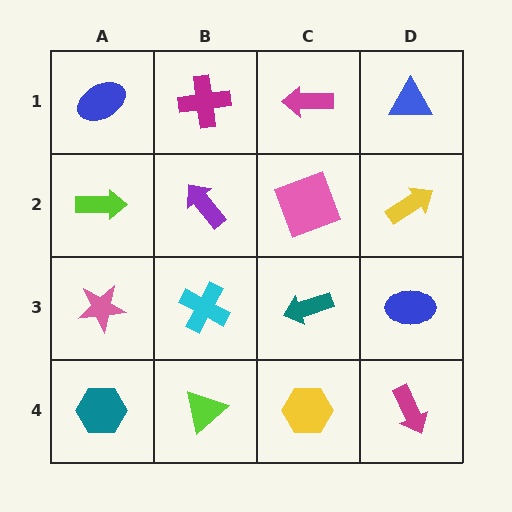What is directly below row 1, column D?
A yellow arrow.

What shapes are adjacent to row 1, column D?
A yellow arrow (row 2, column D), a magenta arrow (row 1, column C).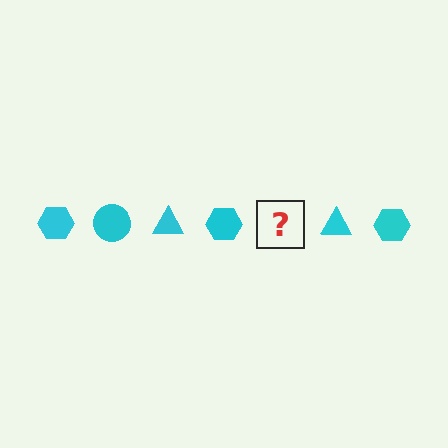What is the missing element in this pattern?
The missing element is a cyan circle.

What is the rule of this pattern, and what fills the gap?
The rule is that the pattern cycles through hexagon, circle, triangle shapes in cyan. The gap should be filled with a cyan circle.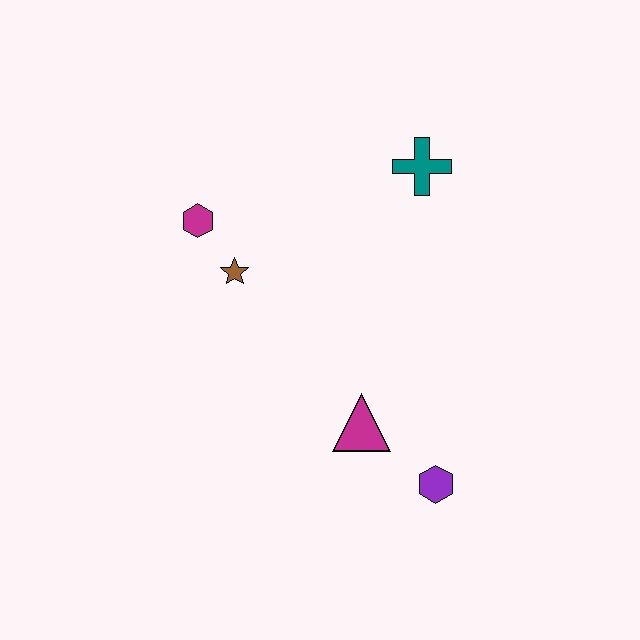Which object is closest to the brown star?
The magenta hexagon is closest to the brown star.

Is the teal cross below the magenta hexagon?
No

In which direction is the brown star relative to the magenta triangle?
The brown star is above the magenta triangle.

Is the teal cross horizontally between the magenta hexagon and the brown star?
No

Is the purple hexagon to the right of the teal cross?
Yes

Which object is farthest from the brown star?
The purple hexagon is farthest from the brown star.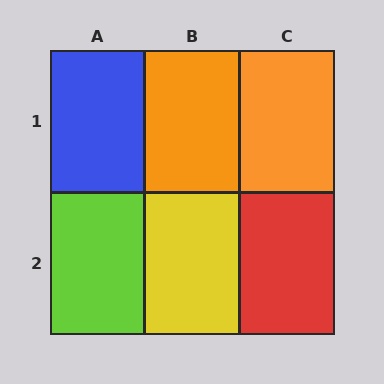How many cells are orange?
2 cells are orange.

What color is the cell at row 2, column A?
Lime.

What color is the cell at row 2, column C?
Red.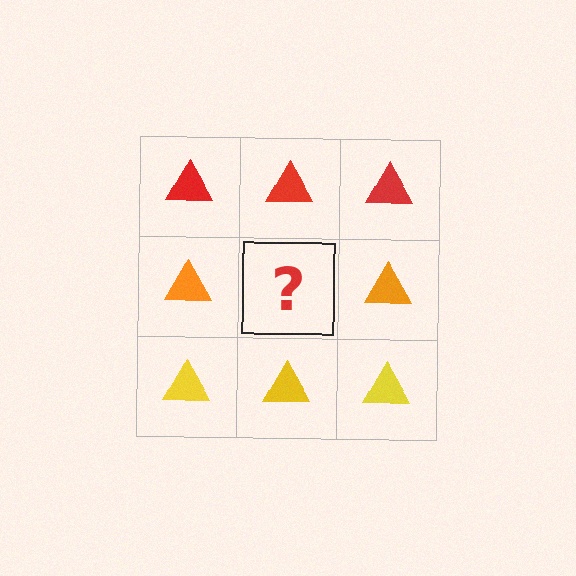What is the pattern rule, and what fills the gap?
The rule is that each row has a consistent color. The gap should be filled with an orange triangle.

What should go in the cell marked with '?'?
The missing cell should contain an orange triangle.